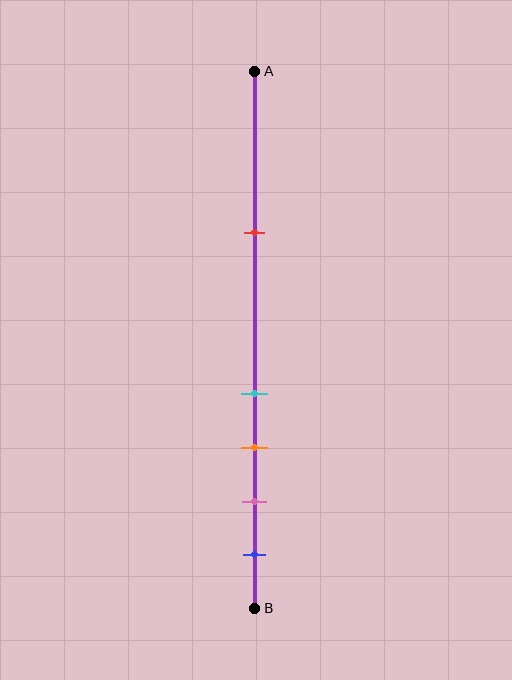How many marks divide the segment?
There are 5 marks dividing the segment.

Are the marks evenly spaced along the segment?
No, the marks are not evenly spaced.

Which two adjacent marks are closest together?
The cyan and orange marks are the closest adjacent pair.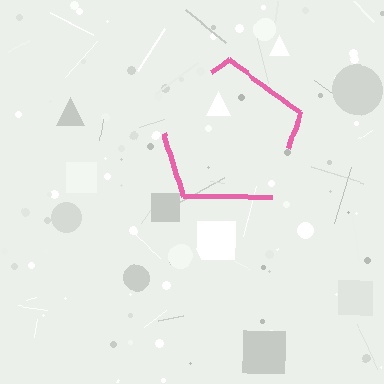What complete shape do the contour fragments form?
The contour fragments form a pentagon.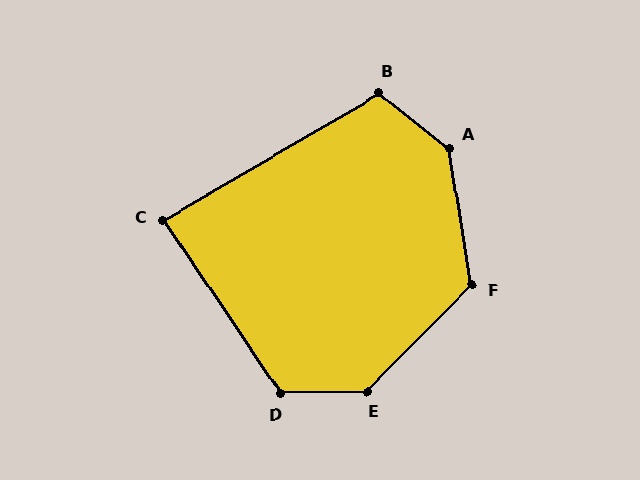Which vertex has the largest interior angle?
A, at approximately 138 degrees.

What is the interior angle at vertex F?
Approximately 126 degrees (obtuse).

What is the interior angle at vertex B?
Approximately 111 degrees (obtuse).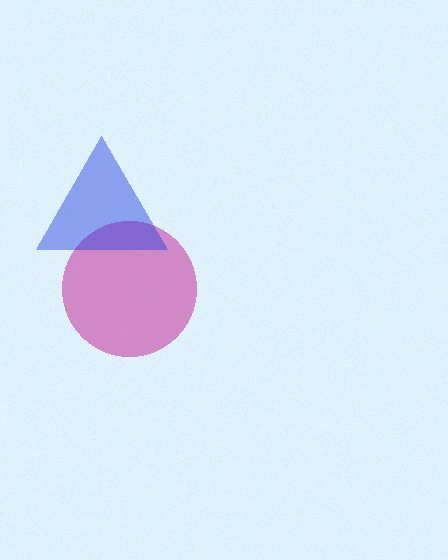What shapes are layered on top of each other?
The layered shapes are: a magenta circle, a blue triangle.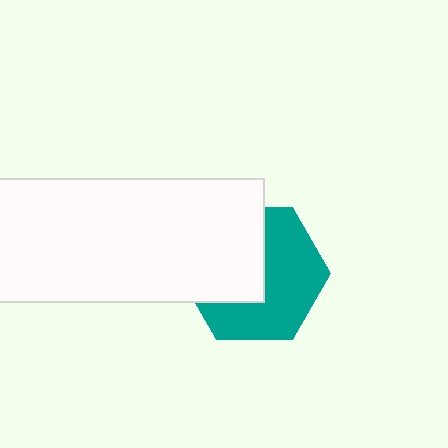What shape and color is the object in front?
The object in front is a white rectangle.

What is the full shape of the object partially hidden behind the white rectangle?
The partially hidden object is a teal hexagon.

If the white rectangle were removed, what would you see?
You would see the complete teal hexagon.